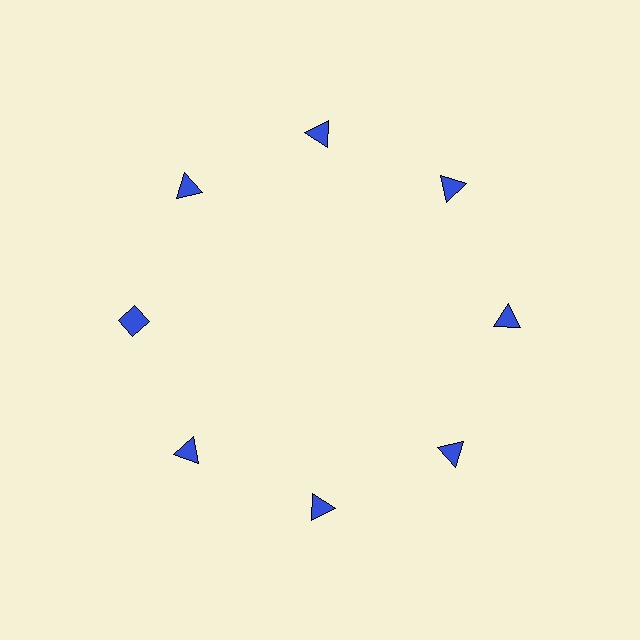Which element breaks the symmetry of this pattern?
The blue diamond at roughly the 9 o'clock position breaks the symmetry. All other shapes are blue triangles.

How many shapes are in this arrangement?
There are 8 shapes arranged in a ring pattern.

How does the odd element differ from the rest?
It has a different shape: diamond instead of triangle.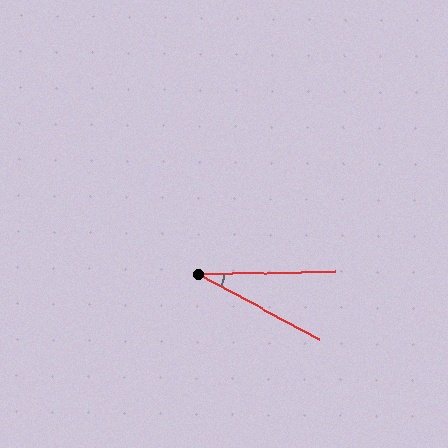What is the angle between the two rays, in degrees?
Approximately 29 degrees.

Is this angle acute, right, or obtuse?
It is acute.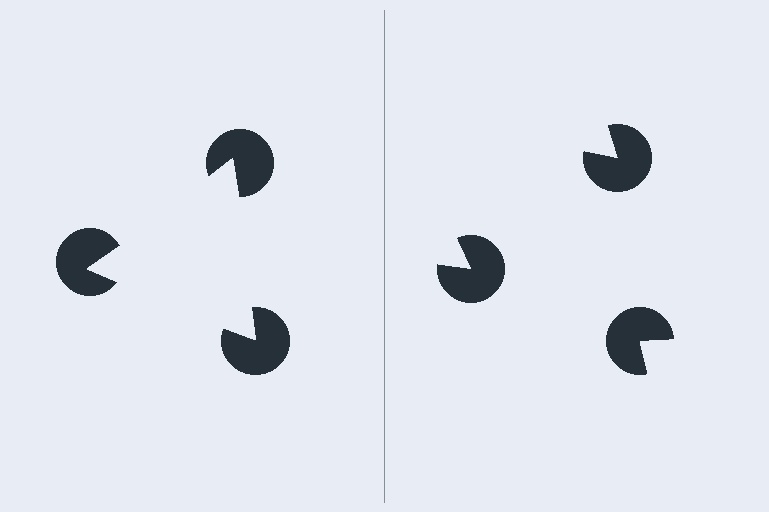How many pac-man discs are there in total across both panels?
6 — 3 on each side.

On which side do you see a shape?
An illusory triangle appears on the left side. On the right side the wedge cuts are rotated, so no coherent shape forms.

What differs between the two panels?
The pac-man discs are positioned identically on both sides; only the wedge orientations differ. On the left they align to a triangle; on the right they are misaligned.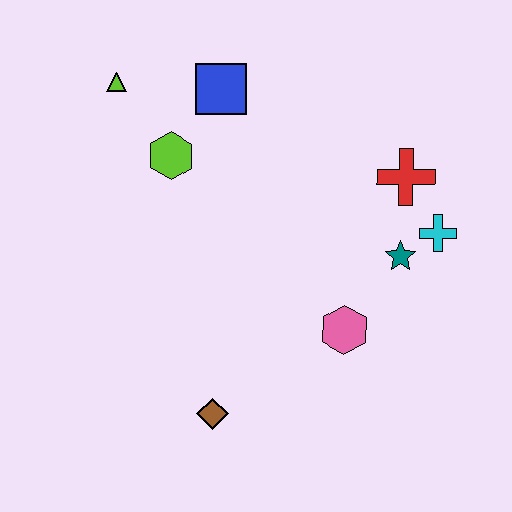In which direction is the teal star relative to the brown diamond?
The teal star is to the right of the brown diamond.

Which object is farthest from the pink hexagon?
The lime triangle is farthest from the pink hexagon.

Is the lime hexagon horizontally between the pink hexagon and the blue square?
No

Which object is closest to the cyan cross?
The teal star is closest to the cyan cross.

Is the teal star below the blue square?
Yes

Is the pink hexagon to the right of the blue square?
Yes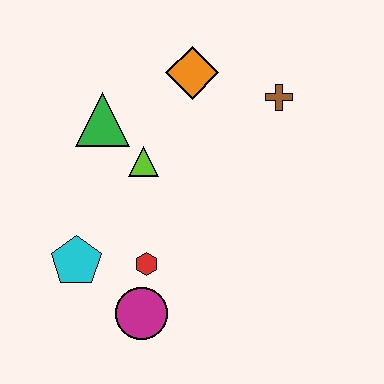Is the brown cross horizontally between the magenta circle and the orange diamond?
No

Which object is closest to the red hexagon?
The magenta circle is closest to the red hexagon.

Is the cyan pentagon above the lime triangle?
No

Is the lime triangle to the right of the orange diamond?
No